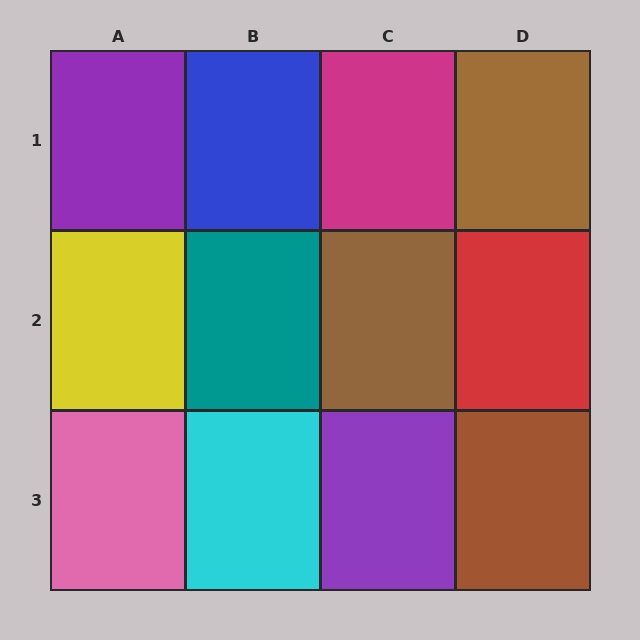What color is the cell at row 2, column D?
Red.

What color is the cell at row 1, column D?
Brown.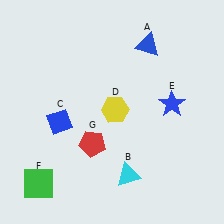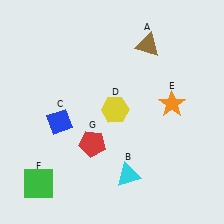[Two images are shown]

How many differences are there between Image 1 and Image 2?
There are 2 differences between the two images.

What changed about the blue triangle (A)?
In Image 1, A is blue. In Image 2, it changed to brown.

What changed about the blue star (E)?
In Image 1, E is blue. In Image 2, it changed to orange.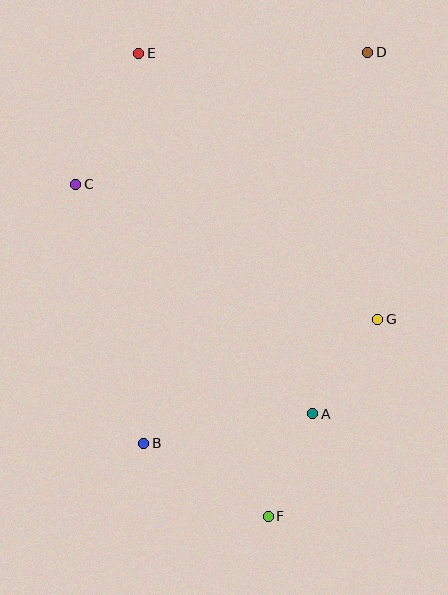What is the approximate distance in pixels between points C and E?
The distance between C and E is approximately 145 pixels.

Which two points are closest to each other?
Points A and F are closest to each other.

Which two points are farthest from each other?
Points E and F are farthest from each other.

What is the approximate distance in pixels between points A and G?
The distance between A and G is approximately 115 pixels.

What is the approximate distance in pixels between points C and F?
The distance between C and F is approximately 384 pixels.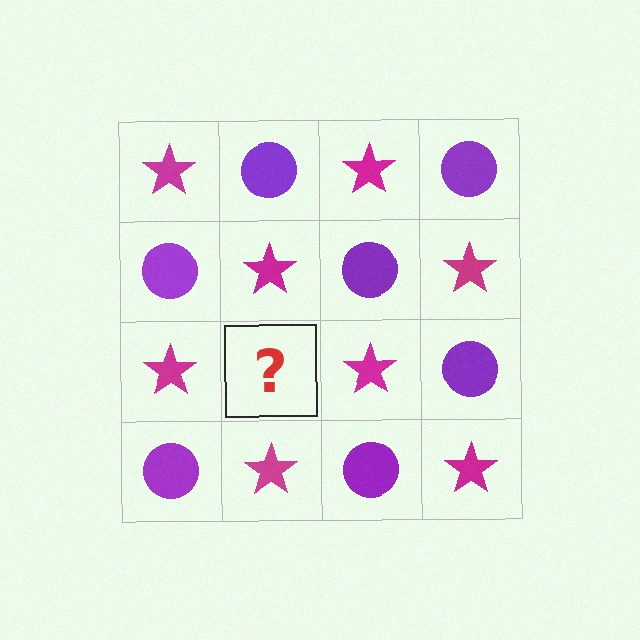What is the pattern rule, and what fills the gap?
The rule is that it alternates magenta star and purple circle in a checkerboard pattern. The gap should be filled with a purple circle.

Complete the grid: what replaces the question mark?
The question mark should be replaced with a purple circle.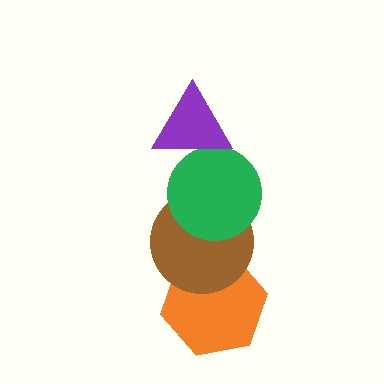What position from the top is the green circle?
The green circle is 2nd from the top.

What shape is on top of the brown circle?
The green circle is on top of the brown circle.